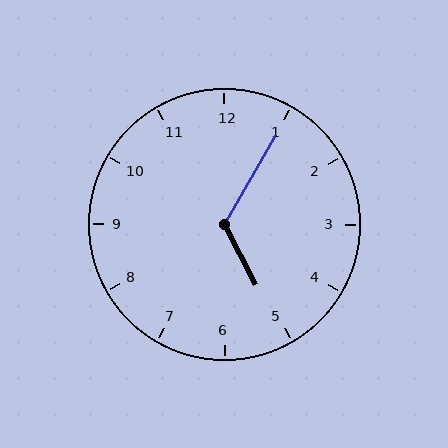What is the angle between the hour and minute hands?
Approximately 122 degrees.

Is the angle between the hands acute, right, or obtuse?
It is obtuse.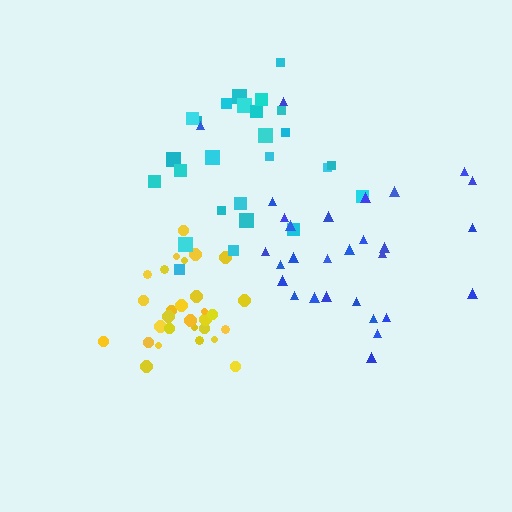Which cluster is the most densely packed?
Yellow.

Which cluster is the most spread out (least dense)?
Blue.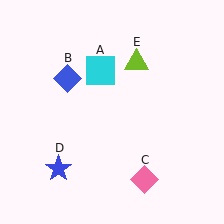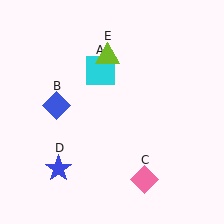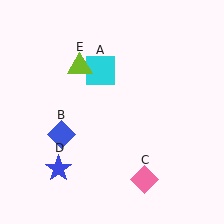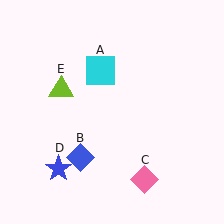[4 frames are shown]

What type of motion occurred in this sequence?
The blue diamond (object B), lime triangle (object E) rotated counterclockwise around the center of the scene.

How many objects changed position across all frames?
2 objects changed position: blue diamond (object B), lime triangle (object E).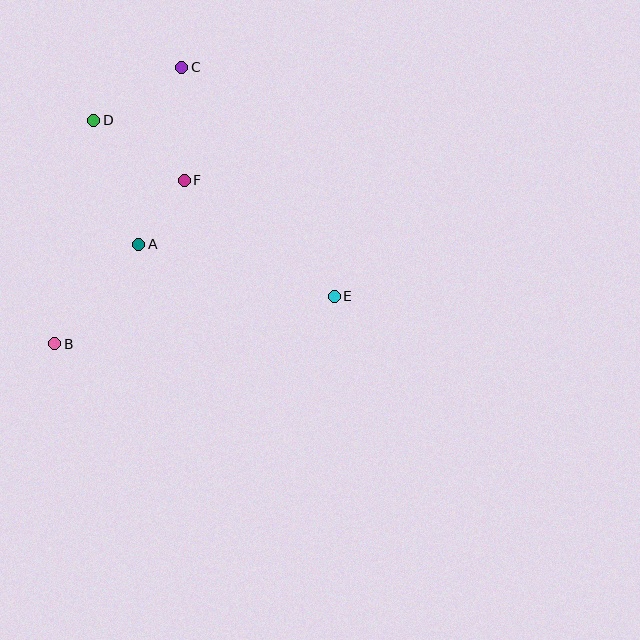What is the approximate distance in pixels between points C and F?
The distance between C and F is approximately 113 pixels.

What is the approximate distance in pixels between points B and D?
The distance between B and D is approximately 227 pixels.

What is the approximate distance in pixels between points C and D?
The distance between C and D is approximately 103 pixels.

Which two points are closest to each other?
Points A and F are closest to each other.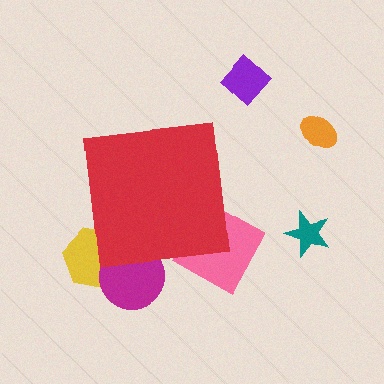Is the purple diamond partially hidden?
No, the purple diamond is fully visible.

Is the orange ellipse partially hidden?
No, the orange ellipse is fully visible.